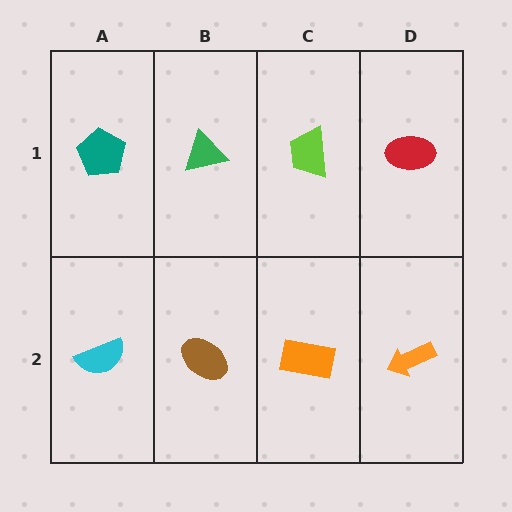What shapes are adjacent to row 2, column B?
A green triangle (row 1, column B), a cyan semicircle (row 2, column A), an orange rectangle (row 2, column C).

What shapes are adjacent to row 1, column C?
An orange rectangle (row 2, column C), a green triangle (row 1, column B), a red ellipse (row 1, column D).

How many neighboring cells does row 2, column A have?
2.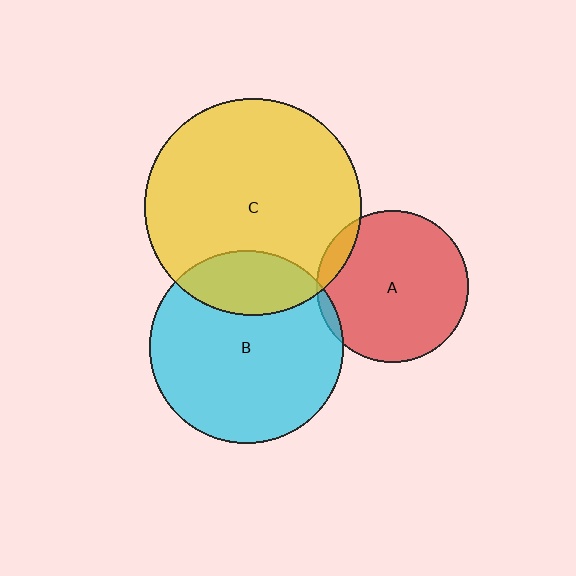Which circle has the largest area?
Circle C (yellow).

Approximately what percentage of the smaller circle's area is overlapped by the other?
Approximately 25%.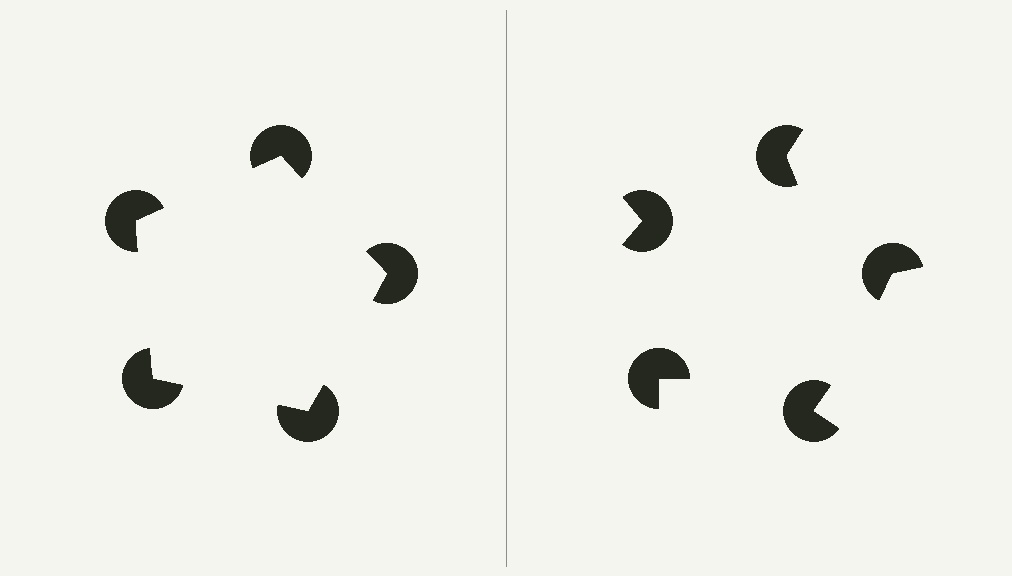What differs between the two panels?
The pac-man discs are positioned identically on both sides; only the wedge orientations differ. On the left they align to a pentagon; on the right they are misaligned.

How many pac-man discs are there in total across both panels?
10 — 5 on each side.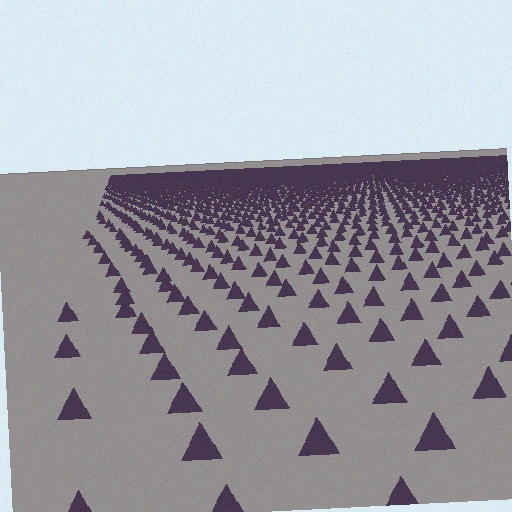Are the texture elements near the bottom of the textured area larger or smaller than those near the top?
Larger. Near the bottom, elements are closer to the viewer and appear at a bigger on-screen size.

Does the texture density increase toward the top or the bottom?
Density increases toward the top.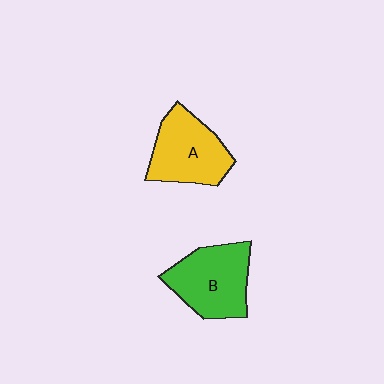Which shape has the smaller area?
Shape A (yellow).